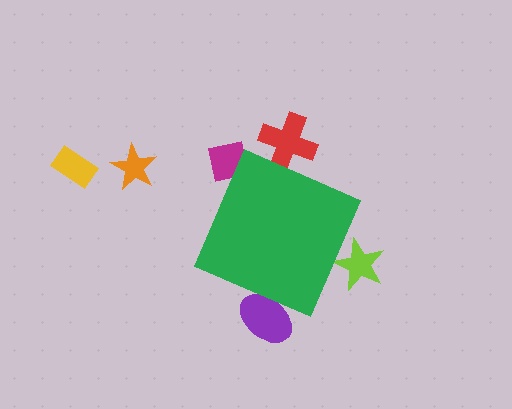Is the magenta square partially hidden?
Yes, the magenta square is partially hidden behind the green diamond.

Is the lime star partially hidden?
Yes, the lime star is partially hidden behind the green diamond.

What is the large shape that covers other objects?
A green diamond.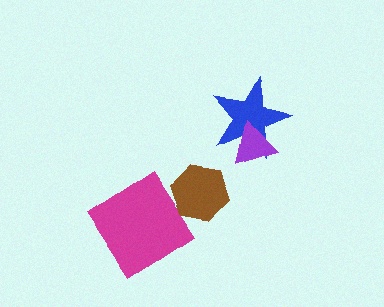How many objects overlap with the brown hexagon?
0 objects overlap with the brown hexagon.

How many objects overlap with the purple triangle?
1 object overlaps with the purple triangle.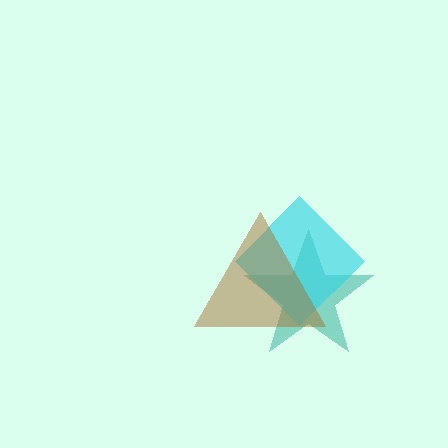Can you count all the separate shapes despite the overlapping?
Yes, there are 3 separate shapes.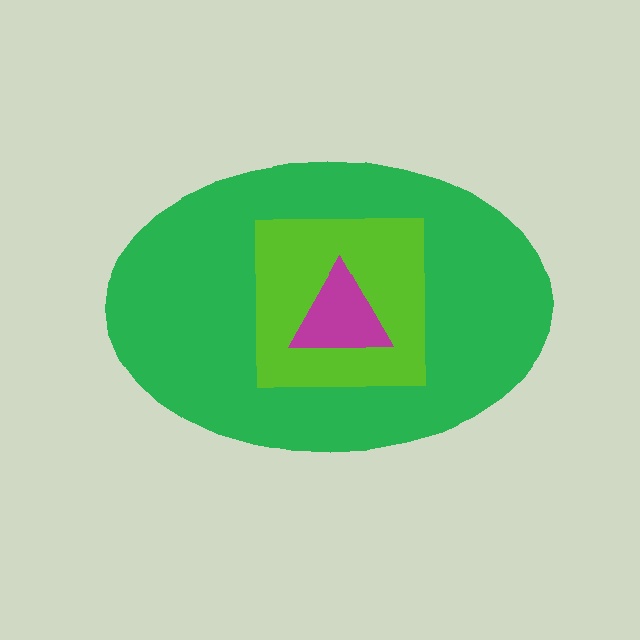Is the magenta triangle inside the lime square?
Yes.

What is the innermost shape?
The magenta triangle.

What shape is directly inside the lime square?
The magenta triangle.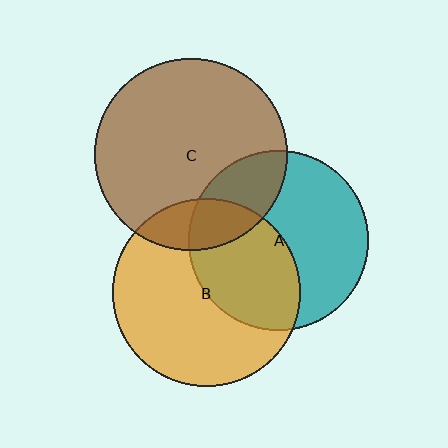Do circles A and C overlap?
Yes.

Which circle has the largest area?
Circle C (brown).